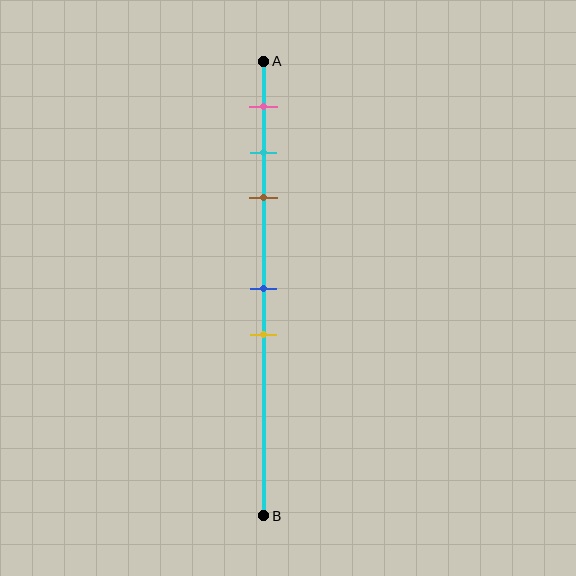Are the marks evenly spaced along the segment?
No, the marks are not evenly spaced.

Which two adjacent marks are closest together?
The cyan and brown marks are the closest adjacent pair.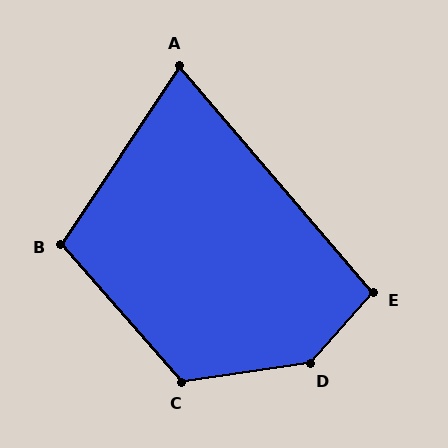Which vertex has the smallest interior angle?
A, at approximately 74 degrees.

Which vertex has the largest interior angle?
D, at approximately 140 degrees.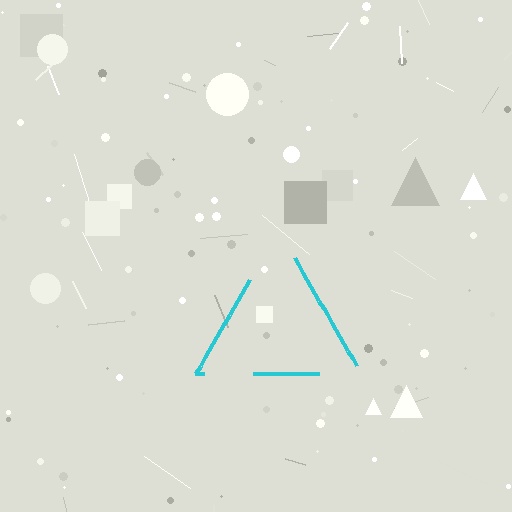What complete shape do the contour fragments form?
The contour fragments form a triangle.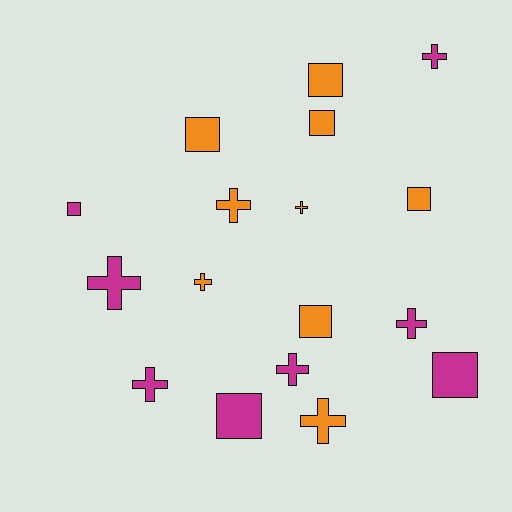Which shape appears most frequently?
Cross, with 9 objects.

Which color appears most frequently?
Orange, with 9 objects.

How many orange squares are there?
There are 5 orange squares.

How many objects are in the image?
There are 17 objects.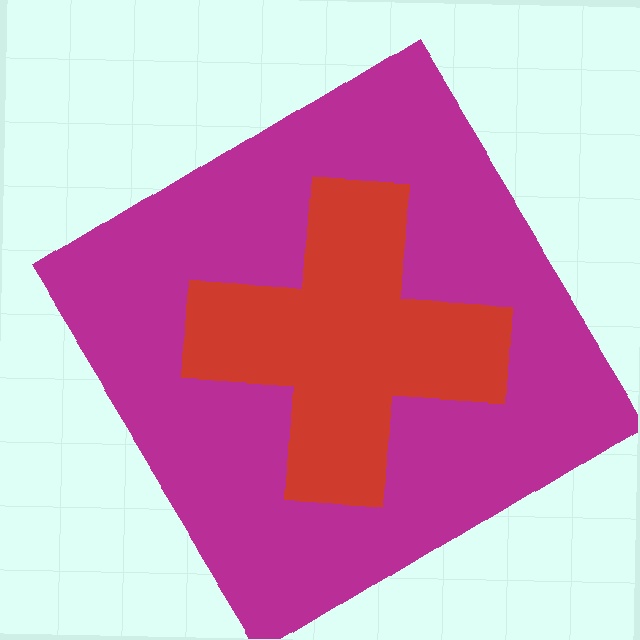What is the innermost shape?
The red cross.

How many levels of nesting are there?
2.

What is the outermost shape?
The magenta diamond.